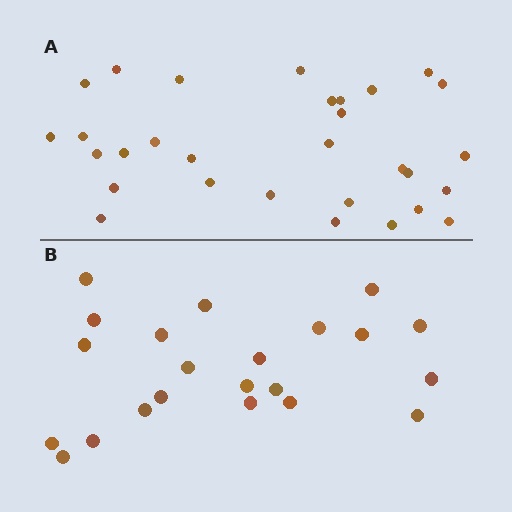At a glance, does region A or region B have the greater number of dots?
Region A (the top region) has more dots.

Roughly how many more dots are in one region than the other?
Region A has roughly 8 or so more dots than region B.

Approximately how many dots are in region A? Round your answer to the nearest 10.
About 30 dots.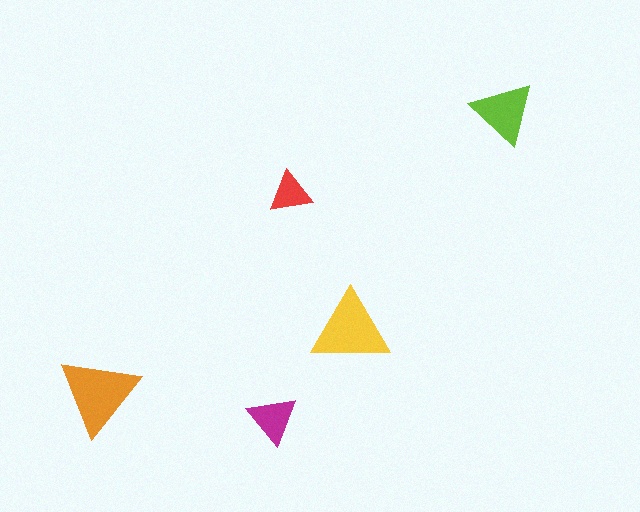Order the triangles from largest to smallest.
the orange one, the yellow one, the lime one, the magenta one, the red one.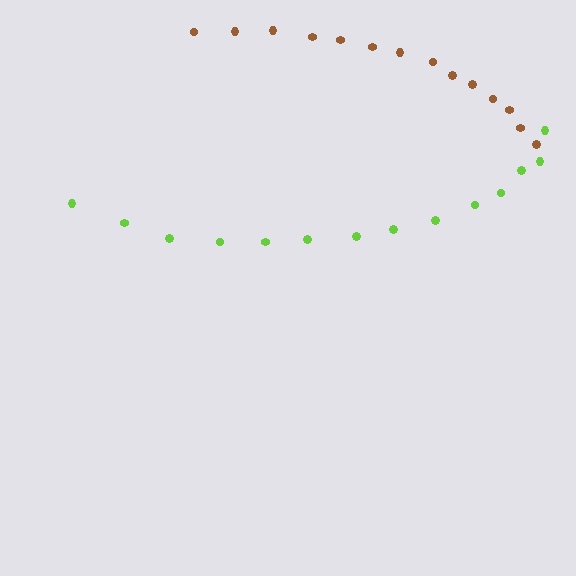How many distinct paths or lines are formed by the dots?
There are 2 distinct paths.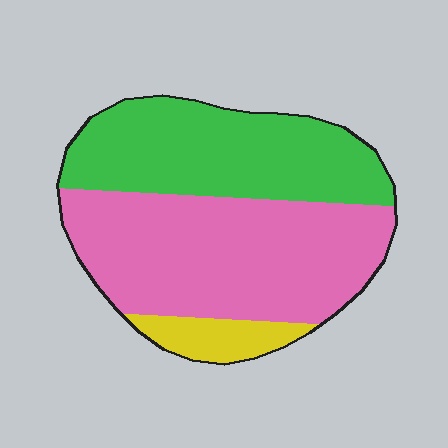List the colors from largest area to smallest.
From largest to smallest: pink, green, yellow.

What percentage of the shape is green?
Green covers about 40% of the shape.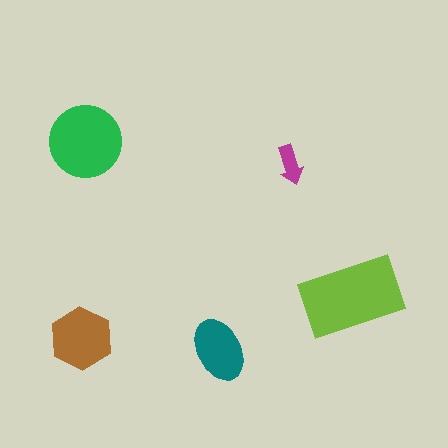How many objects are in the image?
There are 5 objects in the image.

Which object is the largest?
The lime rectangle.